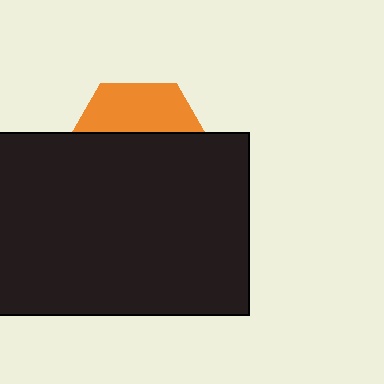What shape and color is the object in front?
The object in front is a black rectangle.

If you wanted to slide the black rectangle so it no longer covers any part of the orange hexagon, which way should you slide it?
Slide it down — that is the most direct way to separate the two shapes.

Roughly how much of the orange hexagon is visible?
A small part of it is visible (roughly 33%).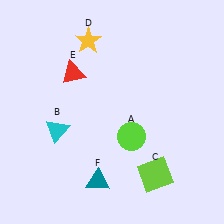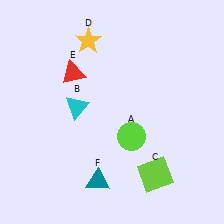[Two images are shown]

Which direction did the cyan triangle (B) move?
The cyan triangle (B) moved up.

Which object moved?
The cyan triangle (B) moved up.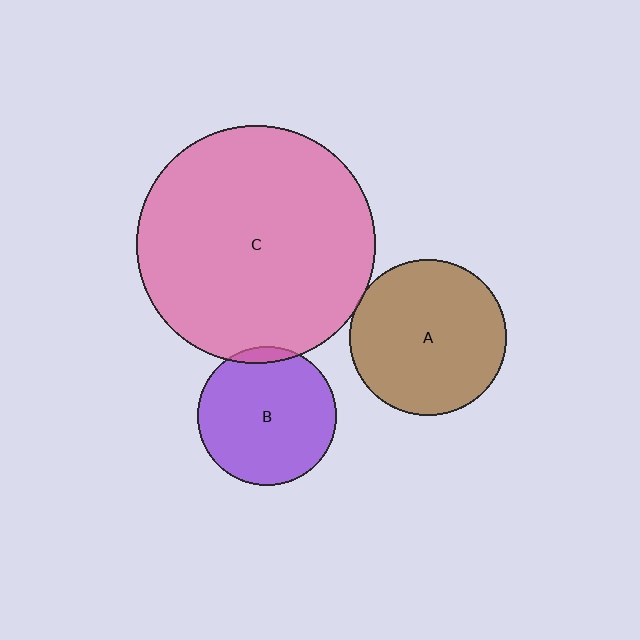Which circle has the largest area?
Circle C (pink).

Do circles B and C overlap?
Yes.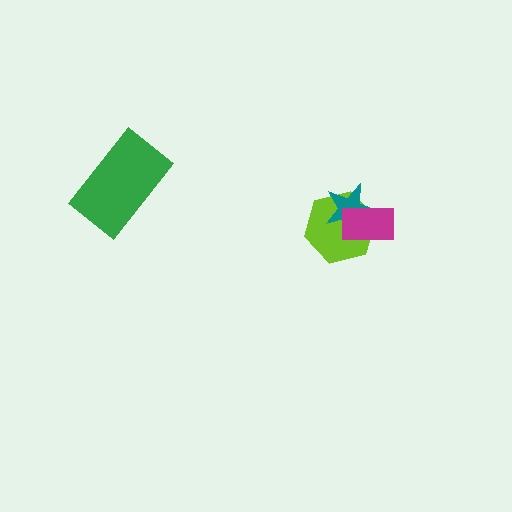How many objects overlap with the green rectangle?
0 objects overlap with the green rectangle.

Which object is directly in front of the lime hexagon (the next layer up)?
The teal star is directly in front of the lime hexagon.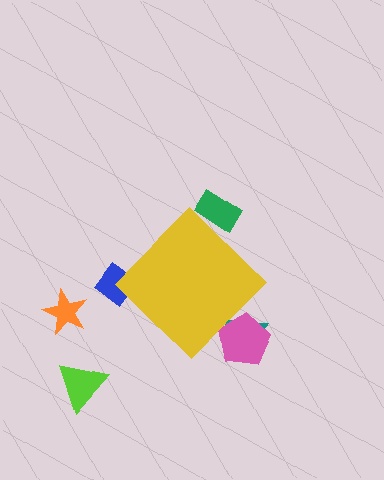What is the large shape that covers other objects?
A yellow diamond.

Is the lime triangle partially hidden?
No, the lime triangle is fully visible.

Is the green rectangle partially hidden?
Yes, the green rectangle is partially hidden behind the yellow diamond.